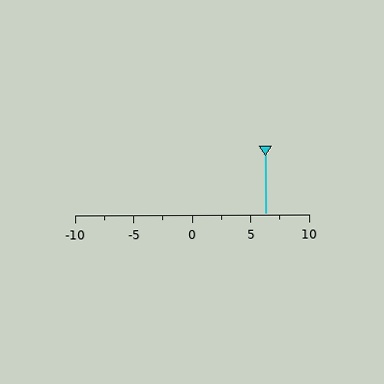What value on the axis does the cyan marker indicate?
The marker indicates approximately 6.2.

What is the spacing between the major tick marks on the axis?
The major ticks are spaced 5 apart.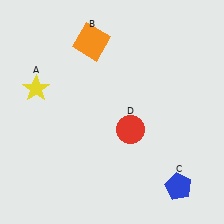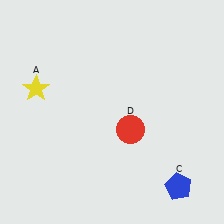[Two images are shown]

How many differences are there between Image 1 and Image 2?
There is 1 difference between the two images.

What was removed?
The orange square (B) was removed in Image 2.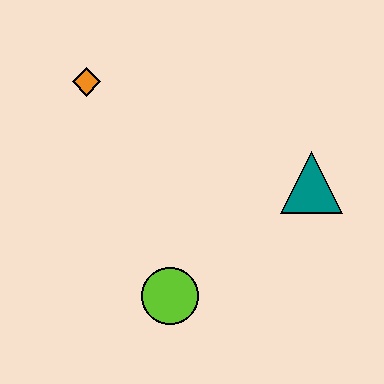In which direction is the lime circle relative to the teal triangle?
The lime circle is to the left of the teal triangle.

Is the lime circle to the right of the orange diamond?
Yes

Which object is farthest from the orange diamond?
The teal triangle is farthest from the orange diamond.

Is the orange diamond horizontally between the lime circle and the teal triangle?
No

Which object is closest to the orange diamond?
The lime circle is closest to the orange diamond.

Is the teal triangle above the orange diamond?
No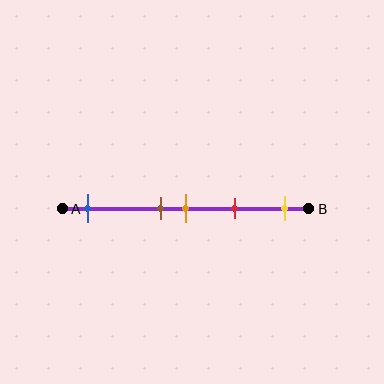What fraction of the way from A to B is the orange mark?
The orange mark is approximately 50% (0.5) of the way from A to B.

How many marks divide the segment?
There are 5 marks dividing the segment.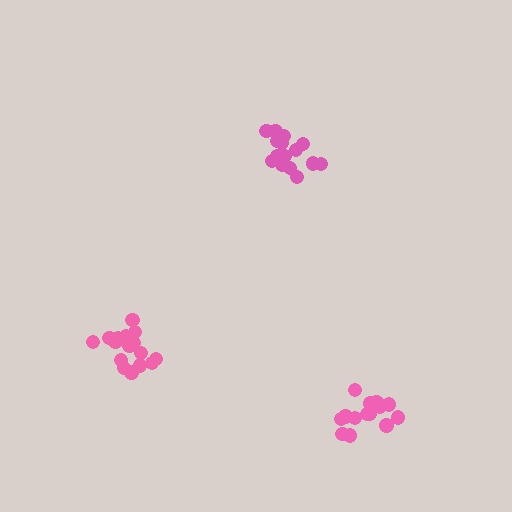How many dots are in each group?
Group 1: 16 dots, Group 2: 16 dots, Group 3: 17 dots (49 total).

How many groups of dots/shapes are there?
There are 3 groups.